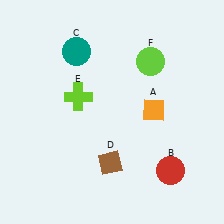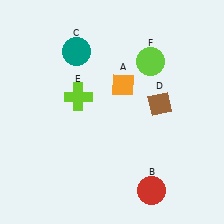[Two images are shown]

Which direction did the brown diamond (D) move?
The brown diamond (D) moved up.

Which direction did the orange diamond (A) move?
The orange diamond (A) moved left.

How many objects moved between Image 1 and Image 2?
3 objects moved between the two images.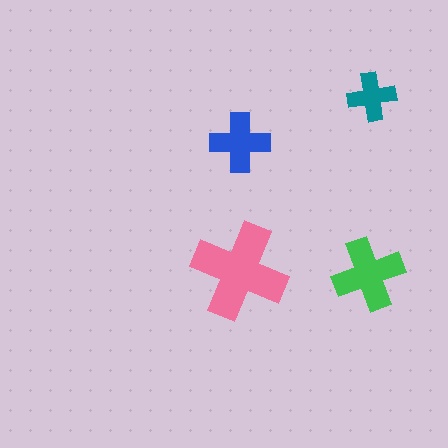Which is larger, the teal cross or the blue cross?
The blue one.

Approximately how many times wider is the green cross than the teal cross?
About 1.5 times wider.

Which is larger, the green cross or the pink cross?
The pink one.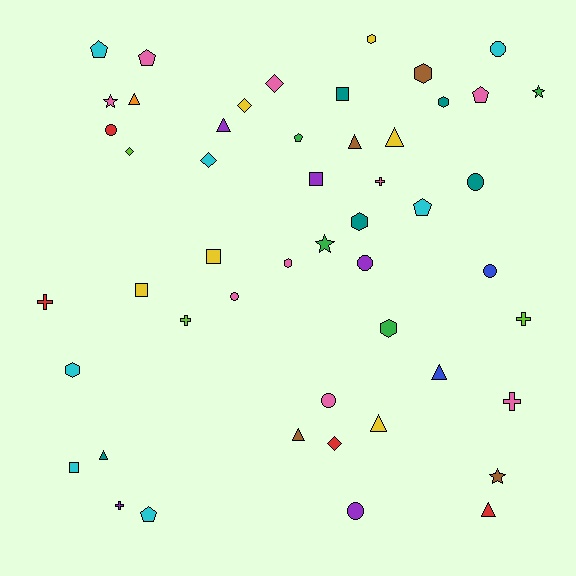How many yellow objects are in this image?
There are 6 yellow objects.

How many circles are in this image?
There are 8 circles.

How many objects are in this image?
There are 50 objects.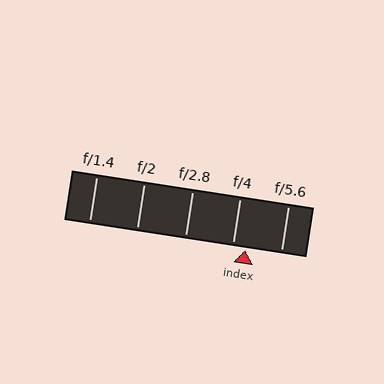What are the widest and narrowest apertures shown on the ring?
The widest aperture shown is f/1.4 and the narrowest is f/5.6.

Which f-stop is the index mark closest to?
The index mark is closest to f/4.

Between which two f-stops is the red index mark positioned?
The index mark is between f/4 and f/5.6.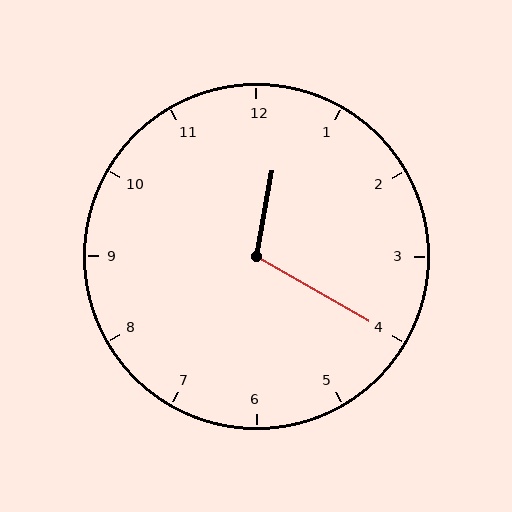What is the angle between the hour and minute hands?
Approximately 110 degrees.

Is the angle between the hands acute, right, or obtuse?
It is obtuse.